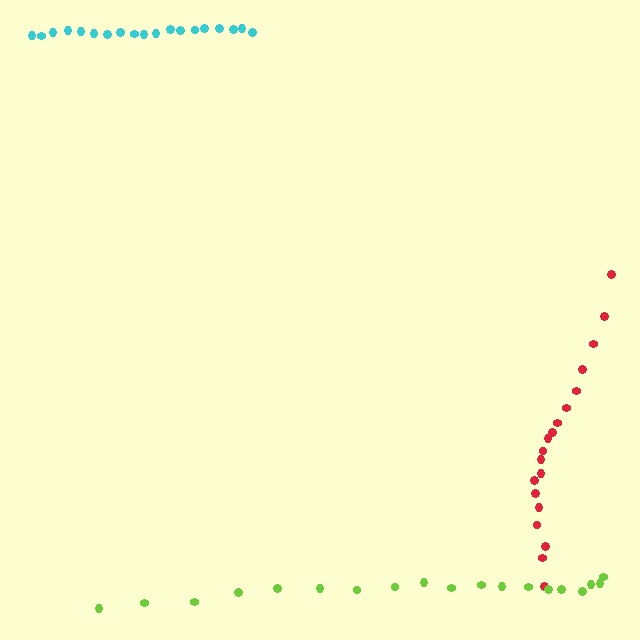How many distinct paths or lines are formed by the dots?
There are 3 distinct paths.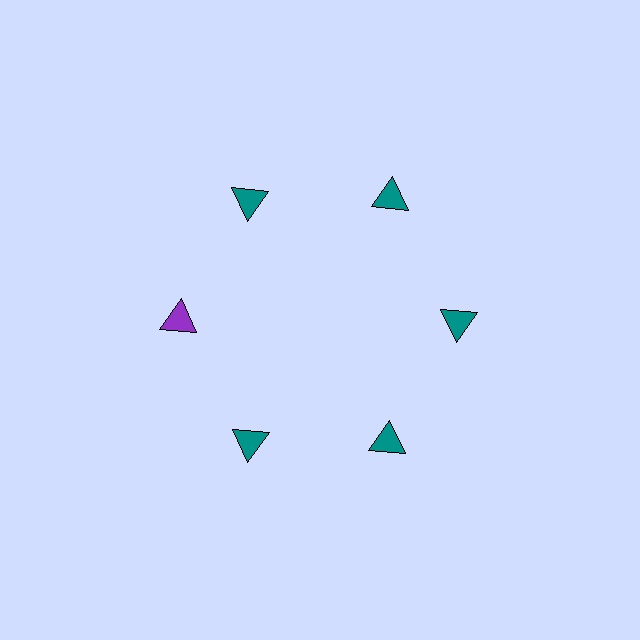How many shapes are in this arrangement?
There are 6 shapes arranged in a ring pattern.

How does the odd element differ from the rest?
It has a different color: purple instead of teal.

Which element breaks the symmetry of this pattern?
The purple triangle at roughly the 9 o'clock position breaks the symmetry. All other shapes are teal triangles.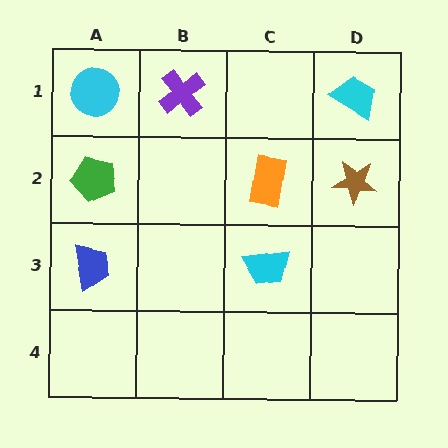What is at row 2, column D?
A brown star.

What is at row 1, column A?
A cyan circle.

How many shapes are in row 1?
3 shapes.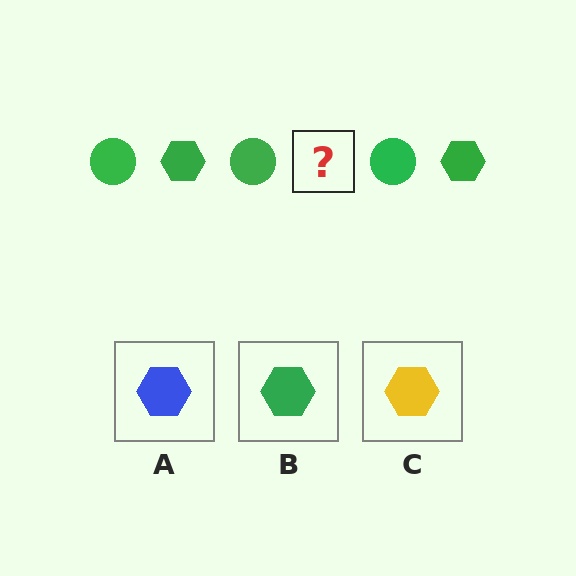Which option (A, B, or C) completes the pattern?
B.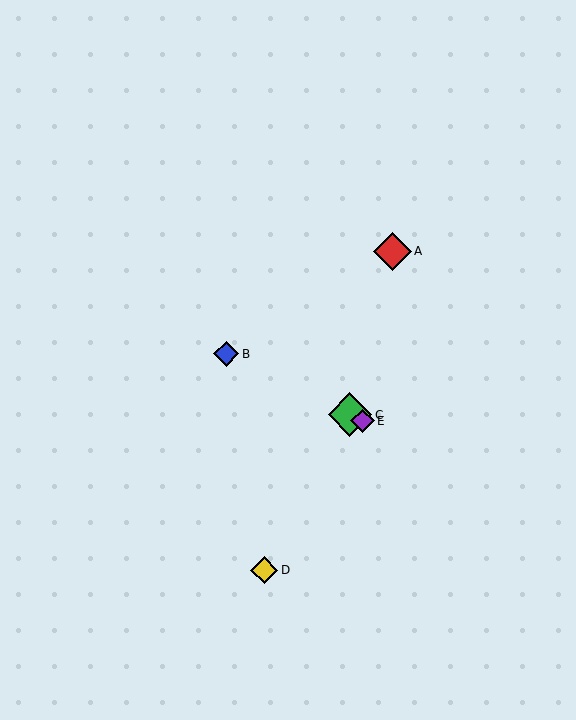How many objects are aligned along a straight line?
3 objects (B, C, E) are aligned along a straight line.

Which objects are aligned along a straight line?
Objects B, C, E are aligned along a straight line.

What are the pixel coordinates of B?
Object B is at (226, 354).